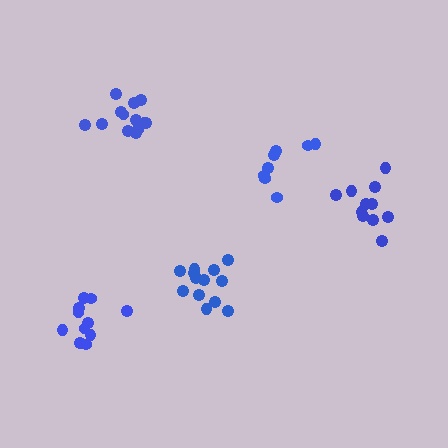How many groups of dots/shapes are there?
There are 5 groups.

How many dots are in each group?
Group 1: 14 dots, Group 2: 13 dots, Group 3: 8 dots, Group 4: 11 dots, Group 5: 11 dots (57 total).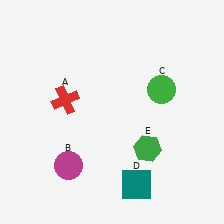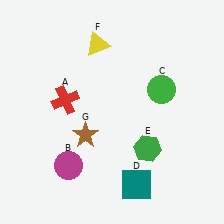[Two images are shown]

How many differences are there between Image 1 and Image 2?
There are 2 differences between the two images.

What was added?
A yellow triangle (F), a brown star (G) were added in Image 2.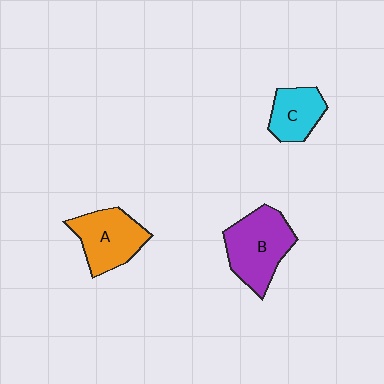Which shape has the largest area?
Shape B (purple).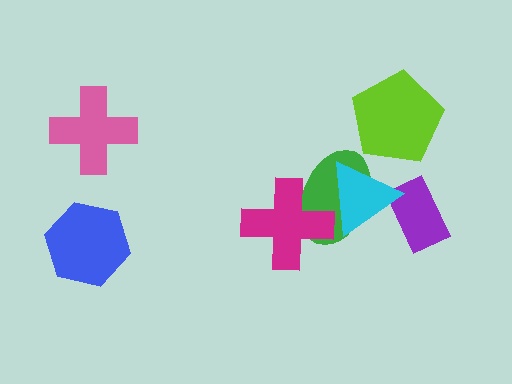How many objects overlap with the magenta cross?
2 objects overlap with the magenta cross.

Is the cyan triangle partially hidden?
Yes, it is partially covered by another shape.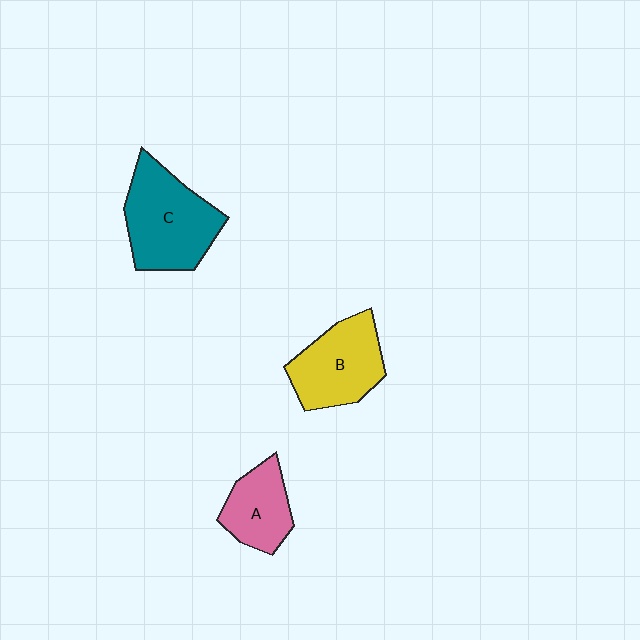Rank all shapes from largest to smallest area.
From largest to smallest: C (teal), B (yellow), A (pink).